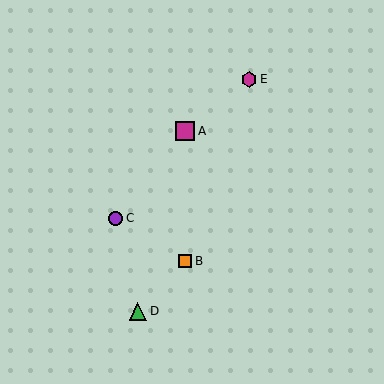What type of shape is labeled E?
Shape E is a magenta hexagon.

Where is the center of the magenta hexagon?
The center of the magenta hexagon is at (249, 79).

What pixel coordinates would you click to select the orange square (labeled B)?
Click at (185, 261) to select the orange square B.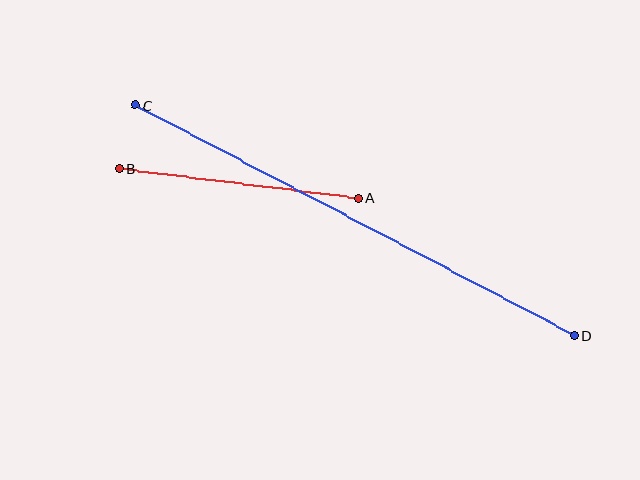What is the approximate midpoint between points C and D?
The midpoint is at approximately (355, 220) pixels.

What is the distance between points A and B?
The distance is approximately 240 pixels.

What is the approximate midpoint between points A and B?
The midpoint is at approximately (239, 183) pixels.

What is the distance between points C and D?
The distance is approximately 496 pixels.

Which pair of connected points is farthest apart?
Points C and D are farthest apart.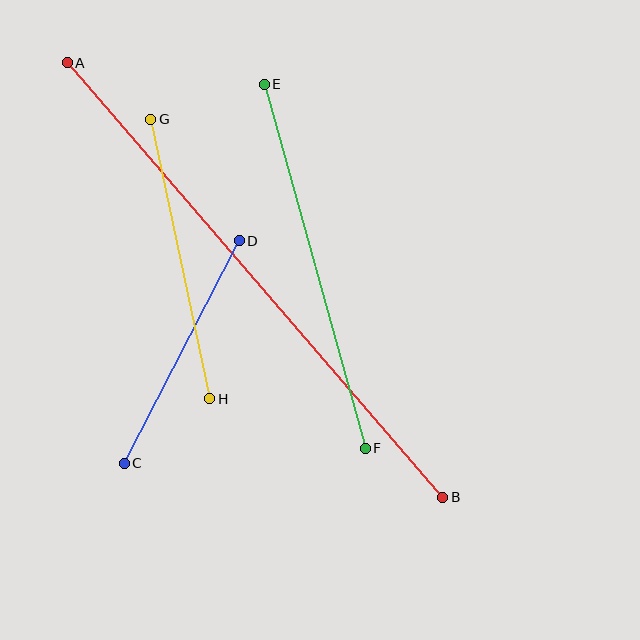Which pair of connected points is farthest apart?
Points A and B are farthest apart.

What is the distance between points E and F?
The distance is approximately 378 pixels.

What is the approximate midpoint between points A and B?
The midpoint is at approximately (255, 280) pixels.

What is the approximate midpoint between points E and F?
The midpoint is at approximately (315, 266) pixels.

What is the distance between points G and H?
The distance is approximately 286 pixels.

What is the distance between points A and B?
The distance is approximately 574 pixels.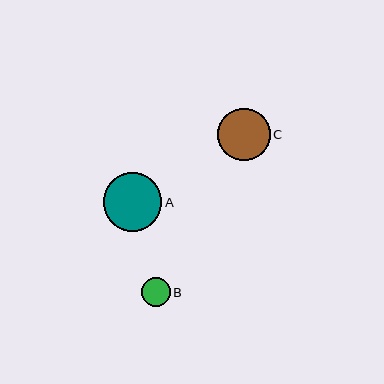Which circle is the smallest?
Circle B is the smallest with a size of approximately 29 pixels.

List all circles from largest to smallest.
From largest to smallest: A, C, B.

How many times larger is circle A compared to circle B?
Circle A is approximately 2.0 times the size of circle B.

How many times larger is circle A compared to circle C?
Circle A is approximately 1.1 times the size of circle C.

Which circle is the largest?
Circle A is the largest with a size of approximately 58 pixels.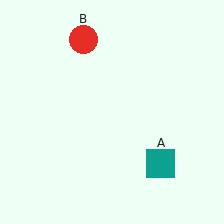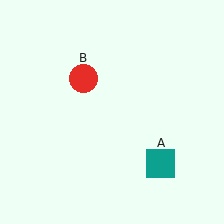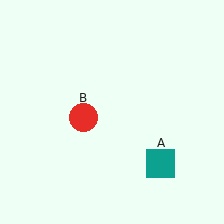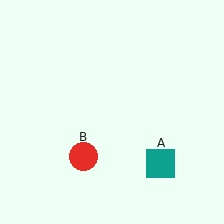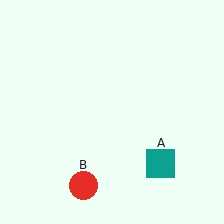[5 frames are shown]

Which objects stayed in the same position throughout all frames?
Teal square (object A) remained stationary.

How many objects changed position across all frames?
1 object changed position: red circle (object B).